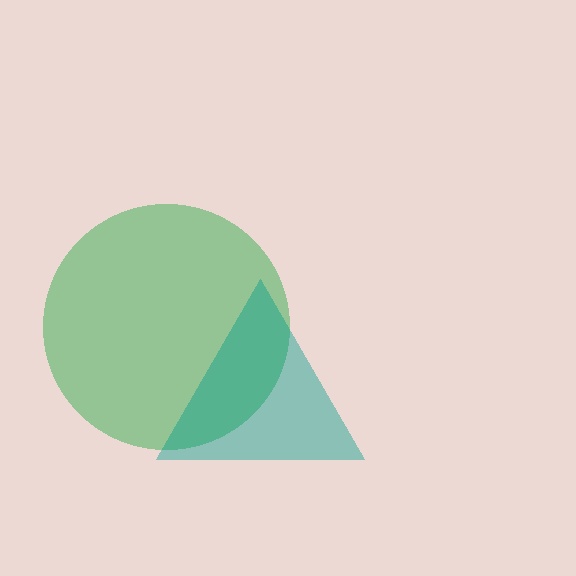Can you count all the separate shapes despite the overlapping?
Yes, there are 2 separate shapes.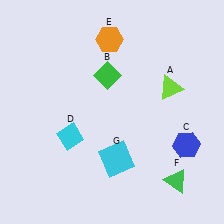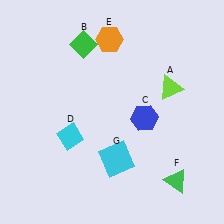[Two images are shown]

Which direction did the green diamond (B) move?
The green diamond (B) moved up.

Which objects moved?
The objects that moved are: the green diamond (B), the blue hexagon (C).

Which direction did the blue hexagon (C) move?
The blue hexagon (C) moved left.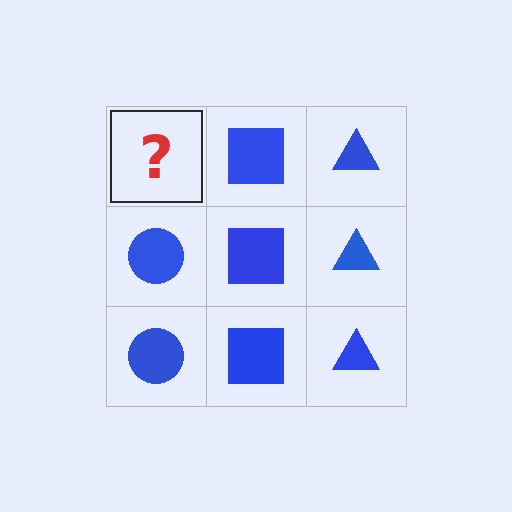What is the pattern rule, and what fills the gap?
The rule is that each column has a consistent shape. The gap should be filled with a blue circle.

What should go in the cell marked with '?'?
The missing cell should contain a blue circle.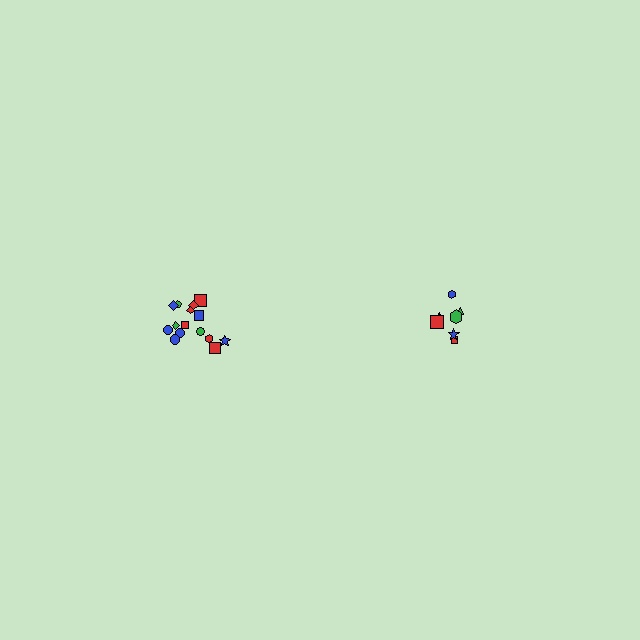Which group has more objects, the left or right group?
The left group.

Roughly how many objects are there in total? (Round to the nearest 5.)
Roughly 25 objects in total.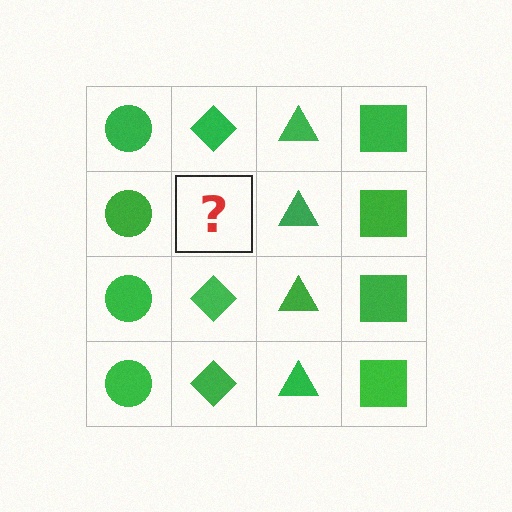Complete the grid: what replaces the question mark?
The question mark should be replaced with a green diamond.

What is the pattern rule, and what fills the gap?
The rule is that each column has a consistent shape. The gap should be filled with a green diamond.